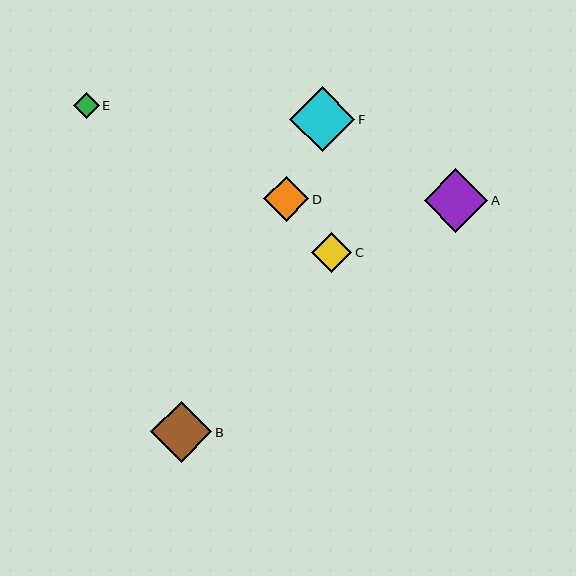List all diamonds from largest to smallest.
From largest to smallest: F, A, B, D, C, E.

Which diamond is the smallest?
Diamond E is the smallest with a size of approximately 26 pixels.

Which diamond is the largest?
Diamond F is the largest with a size of approximately 66 pixels.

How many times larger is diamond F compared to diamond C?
Diamond F is approximately 1.6 times the size of diamond C.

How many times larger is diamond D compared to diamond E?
Diamond D is approximately 1.7 times the size of diamond E.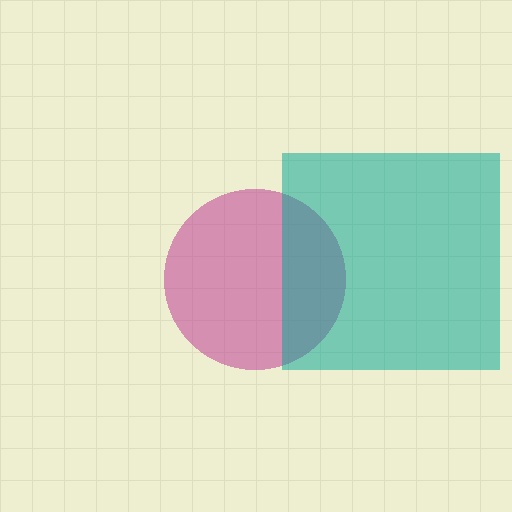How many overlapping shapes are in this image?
There are 2 overlapping shapes in the image.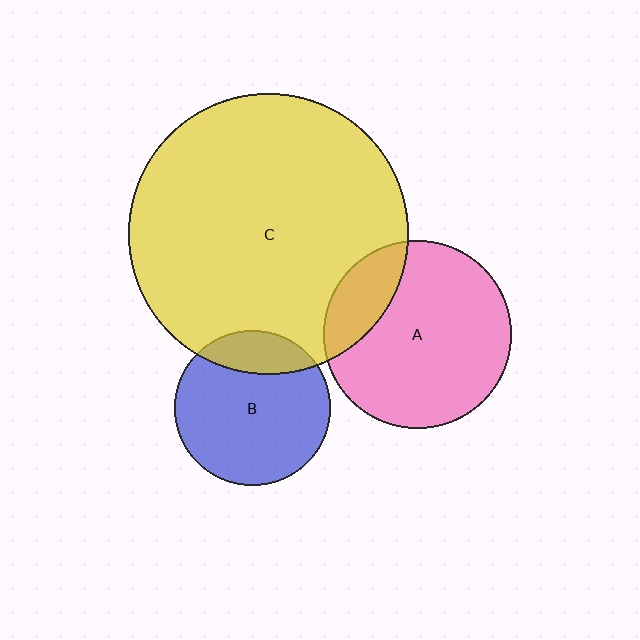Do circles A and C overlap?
Yes.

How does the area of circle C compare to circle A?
Approximately 2.2 times.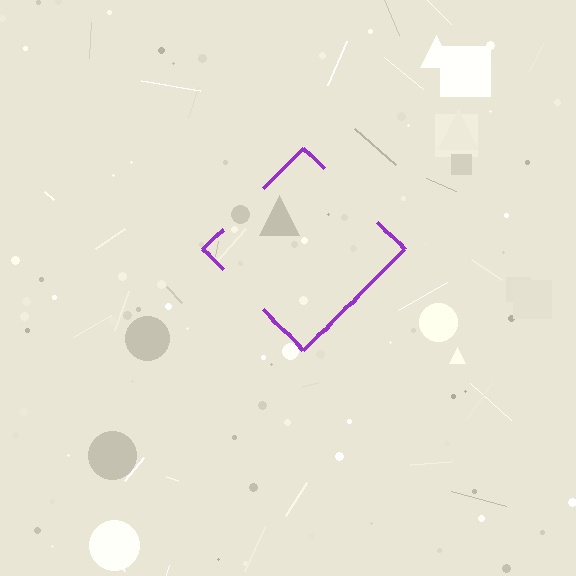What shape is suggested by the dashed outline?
The dashed outline suggests a diamond.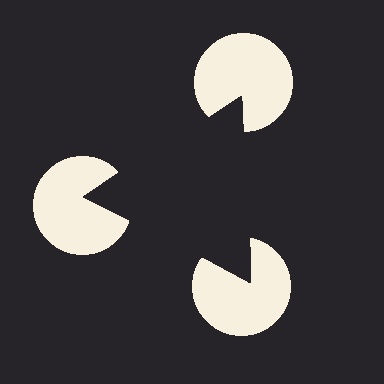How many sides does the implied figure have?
3 sides.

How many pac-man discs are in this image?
There are 3 — one at each vertex of the illusory triangle.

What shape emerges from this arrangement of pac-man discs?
An illusory triangle — its edges are inferred from the aligned wedge cuts in the pac-man discs, not physically drawn.